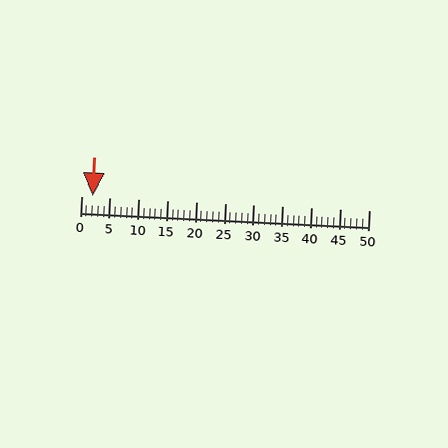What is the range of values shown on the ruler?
The ruler shows values from 0 to 50.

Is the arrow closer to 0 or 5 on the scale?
The arrow is closer to 0.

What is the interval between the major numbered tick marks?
The major tick marks are spaced 5 units apart.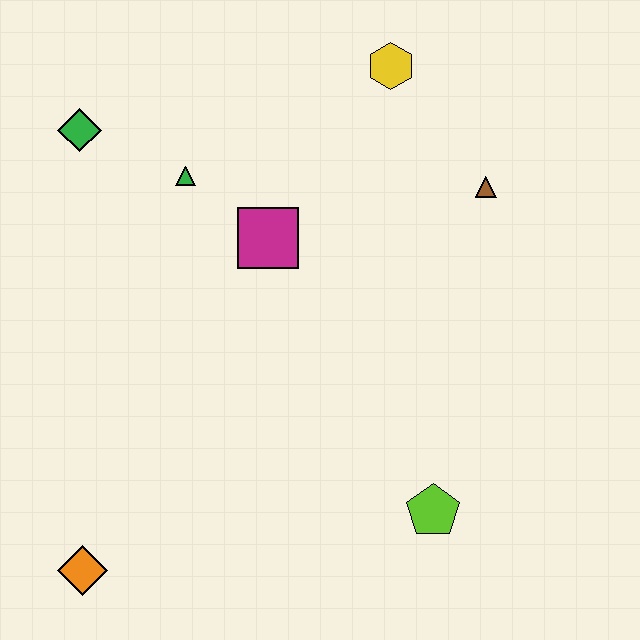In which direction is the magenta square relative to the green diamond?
The magenta square is to the right of the green diamond.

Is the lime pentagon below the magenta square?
Yes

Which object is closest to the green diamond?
The green triangle is closest to the green diamond.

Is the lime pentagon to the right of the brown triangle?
No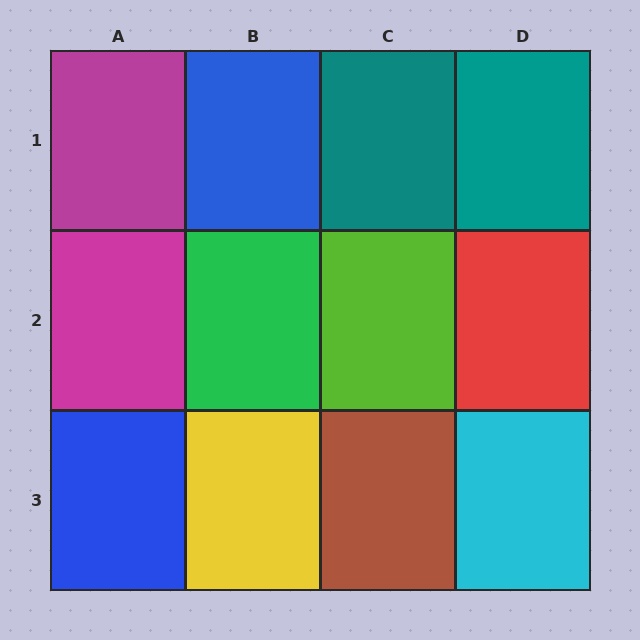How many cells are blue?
2 cells are blue.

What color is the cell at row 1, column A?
Magenta.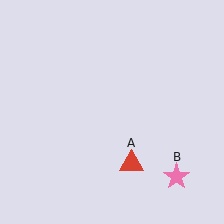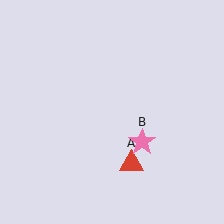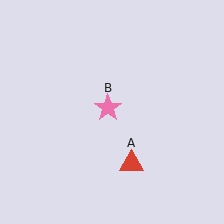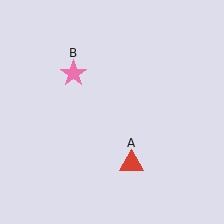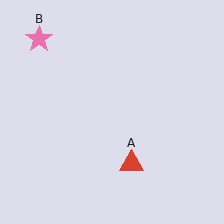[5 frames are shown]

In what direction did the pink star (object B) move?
The pink star (object B) moved up and to the left.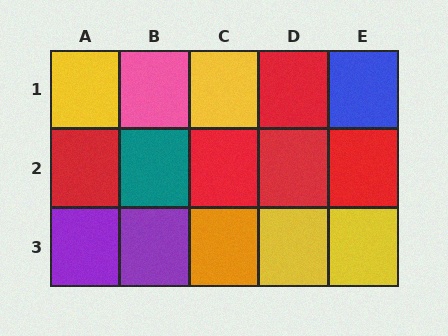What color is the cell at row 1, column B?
Pink.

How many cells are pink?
1 cell is pink.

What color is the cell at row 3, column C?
Orange.